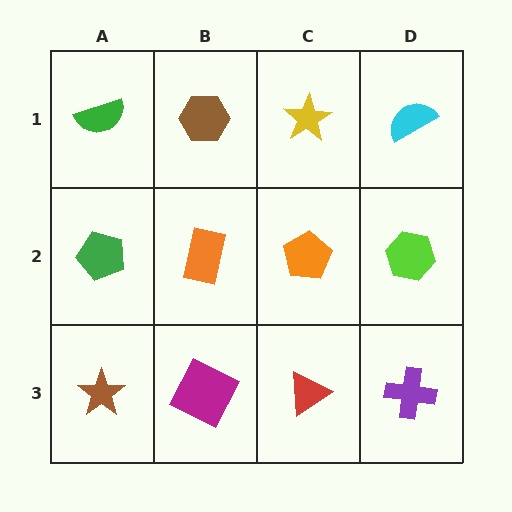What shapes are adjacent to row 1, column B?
An orange rectangle (row 2, column B), a green semicircle (row 1, column A), a yellow star (row 1, column C).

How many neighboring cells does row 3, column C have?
3.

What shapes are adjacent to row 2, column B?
A brown hexagon (row 1, column B), a magenta square (row 3, column B), a green pentagon (row 2, column A), an orange pentagon (row 2, column C).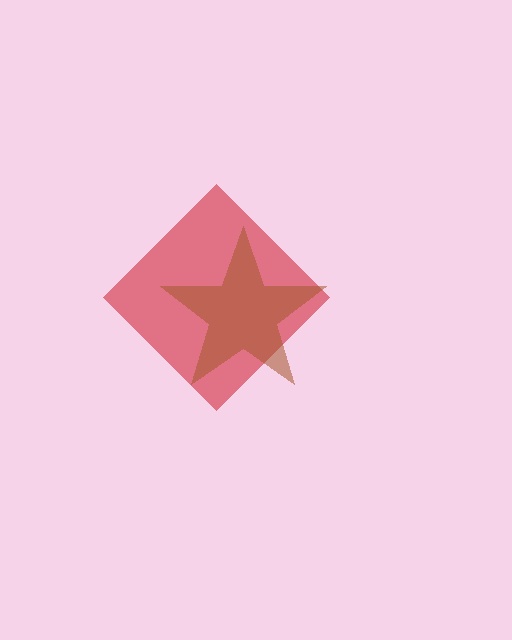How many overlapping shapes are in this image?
There are 2 overlapping shapes in the image.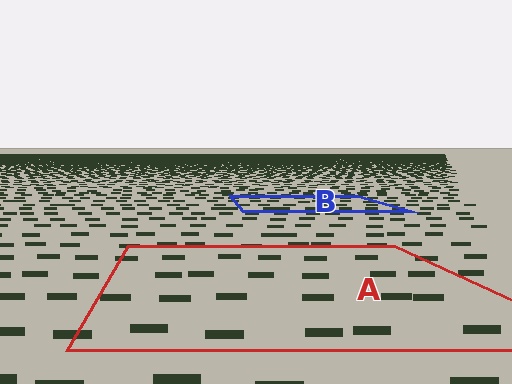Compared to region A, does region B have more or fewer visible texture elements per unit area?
Region B has more texture elements per unit area — they are packed more densely because it is farther away.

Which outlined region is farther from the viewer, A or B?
Region B is farther from the viewer — the texture elements inside it appear smaller and more densely packed.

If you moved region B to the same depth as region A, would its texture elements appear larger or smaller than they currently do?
They would appear larger. At a closer depth, the same texture elements are projected at a bigger on-screen size.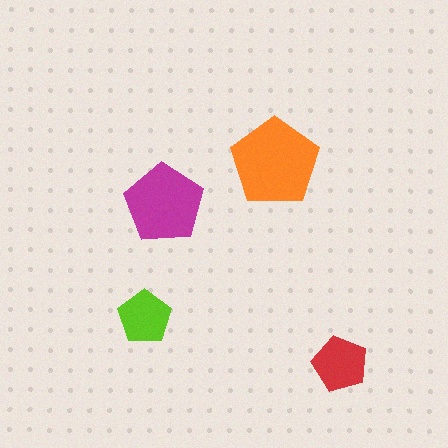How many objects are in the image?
There are 4 objects in the image.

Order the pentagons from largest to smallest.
the orange one, the magenta one, the red one, the lime one.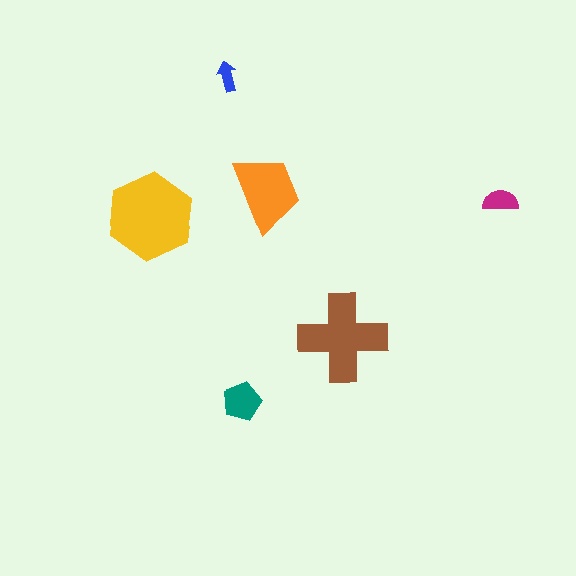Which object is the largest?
The yellow hexagon.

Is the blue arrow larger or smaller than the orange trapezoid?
Smaller.